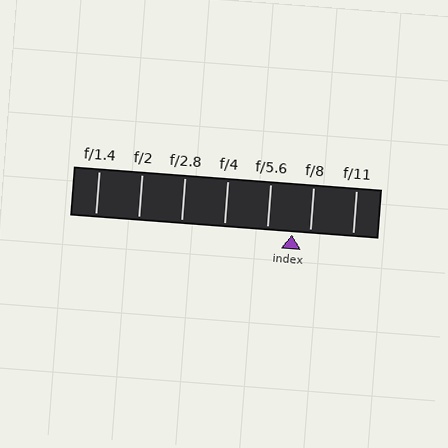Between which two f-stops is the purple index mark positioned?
The index mark is between f/5.6 and f/8.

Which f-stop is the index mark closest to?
The index mark is closest to f/8.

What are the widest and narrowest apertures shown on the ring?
The widest aperture shown is f/1.4 and the narrowest is f/11.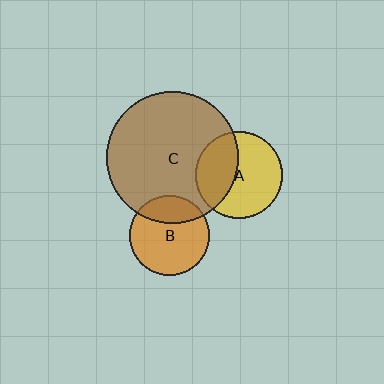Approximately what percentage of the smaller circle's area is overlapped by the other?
Approximately 25%.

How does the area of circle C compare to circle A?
Approximately 2.3 times.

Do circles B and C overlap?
Yes.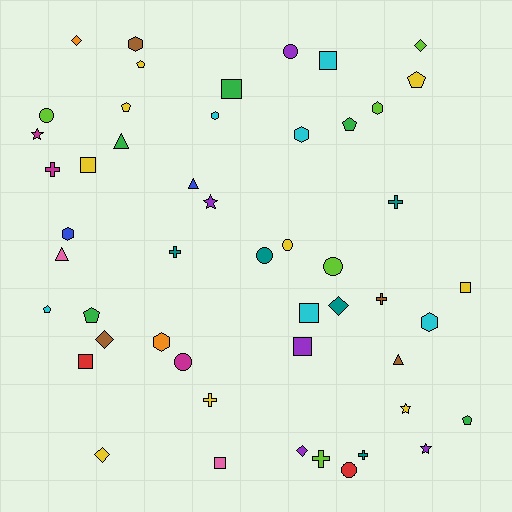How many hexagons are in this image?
There are 7 hexagons.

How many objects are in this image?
There are 50 objects.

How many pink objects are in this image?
There are 2 pink objects.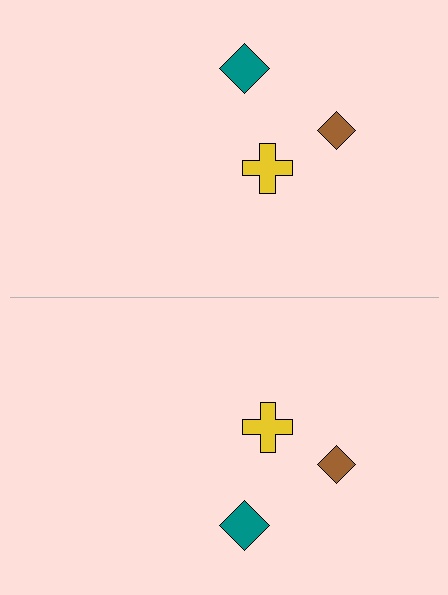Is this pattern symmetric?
Yes, this pattern has bilateral (reflection) symmetry.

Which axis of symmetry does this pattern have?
The pattern has a horizontal axis of symmetry running through the center of the image.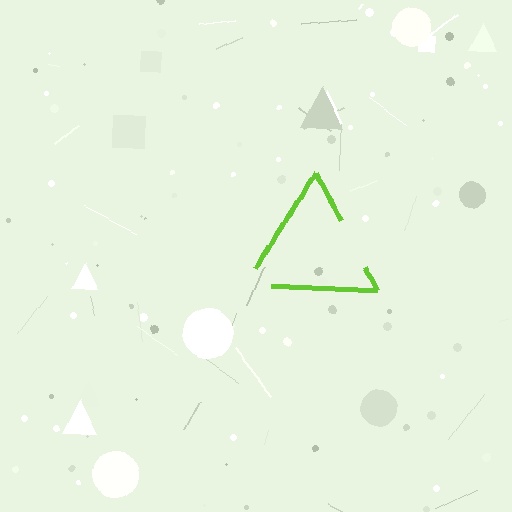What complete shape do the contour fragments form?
The contour fragments form a triangle.